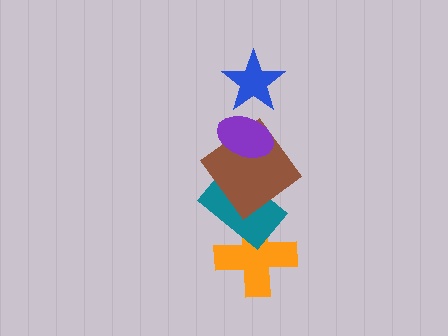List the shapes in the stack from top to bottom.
From top to bottom: the blue star, the purple ellipse, the brown diamond, the teal rectangle, the orange cross.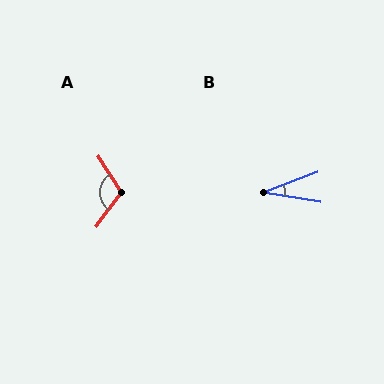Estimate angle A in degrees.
Approximately 112 degrees.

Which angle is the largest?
A, at approximately 112 degrees.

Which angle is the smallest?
B, at approximately 30 degrees.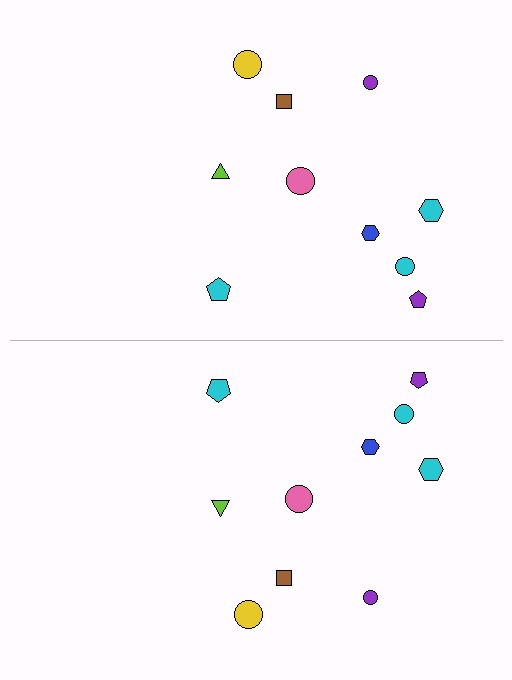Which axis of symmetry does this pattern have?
The pattern has a horizontal axis of symmetry running through the center of the image.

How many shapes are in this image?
There are 20 shapes in this image.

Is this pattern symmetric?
Yes, this pattern has bilateral (reflection) symmetry.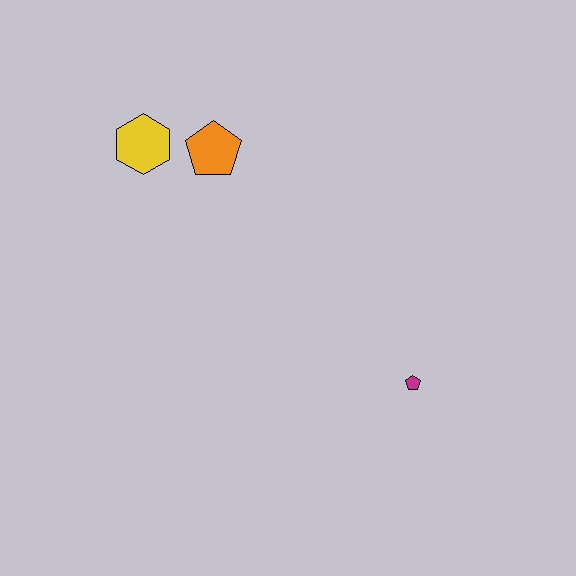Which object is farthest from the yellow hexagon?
The magenta pentagon is farthest from the yellow hexagon.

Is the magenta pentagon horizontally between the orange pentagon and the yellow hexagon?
No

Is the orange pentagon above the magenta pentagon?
Yes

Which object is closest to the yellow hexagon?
The orange pentagon is closest to the yellow hexagon.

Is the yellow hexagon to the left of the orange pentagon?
Yes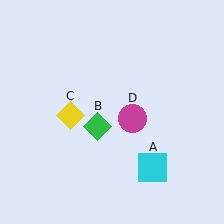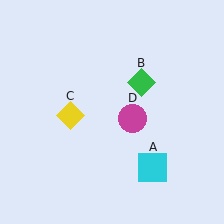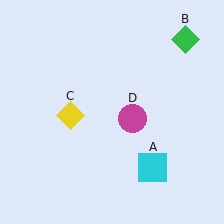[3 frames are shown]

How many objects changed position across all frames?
1 object changed position: green diamond (object B).